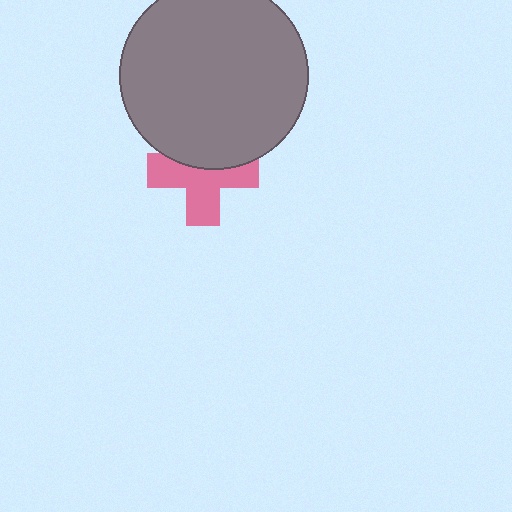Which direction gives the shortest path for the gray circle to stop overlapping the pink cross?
Moving up gives the shortest separation.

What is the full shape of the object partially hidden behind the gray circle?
The partially hidden object is a pink cross.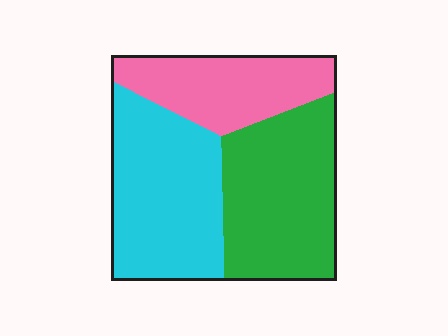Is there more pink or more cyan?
Cyan.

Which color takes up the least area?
Pink, at roughly 25%.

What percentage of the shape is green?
Green takes up about three eighths (3/8) of the shape.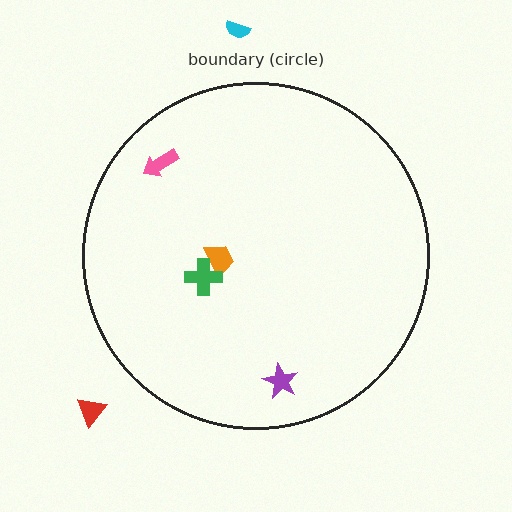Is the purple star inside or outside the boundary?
Inside.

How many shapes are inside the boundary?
4 inside, 2 outside.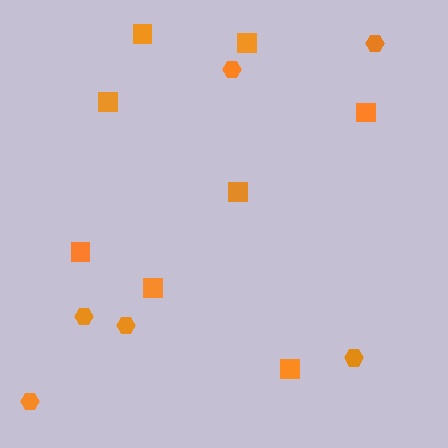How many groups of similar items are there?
There are 2 groups: one group of squares (8) and one group of hexagons (6).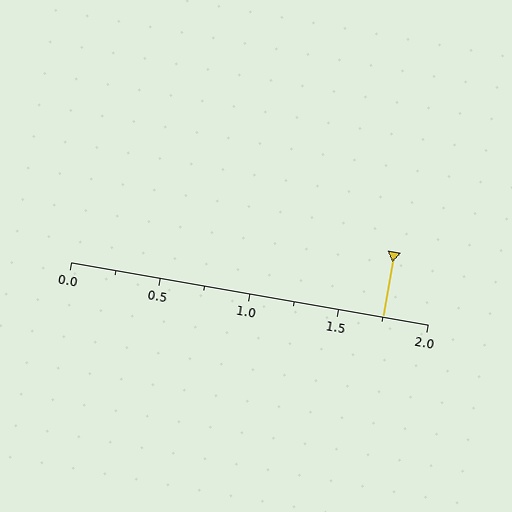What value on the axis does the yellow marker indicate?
The marker indicates approximately 1.75.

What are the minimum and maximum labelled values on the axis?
The axis runs from 0.0 to 2.0.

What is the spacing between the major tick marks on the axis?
The major ticks are spaced 0.5 apart.